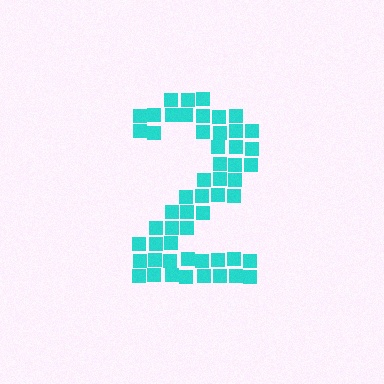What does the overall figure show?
The overall figure shows the digit 2.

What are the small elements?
The small elements are squares.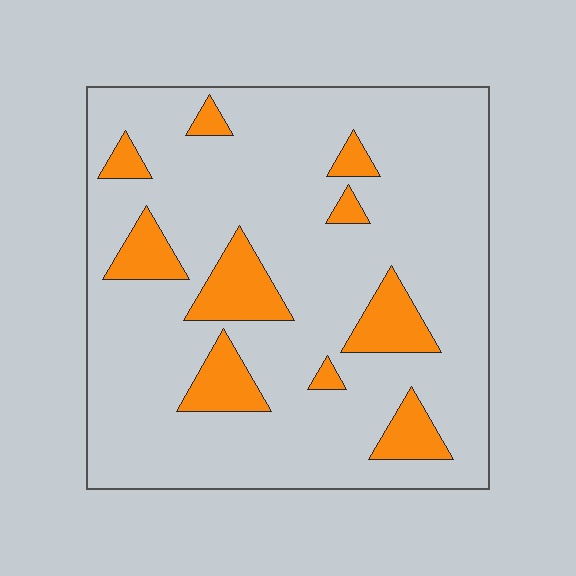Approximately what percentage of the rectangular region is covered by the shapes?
Approximately 15%.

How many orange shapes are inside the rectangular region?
10.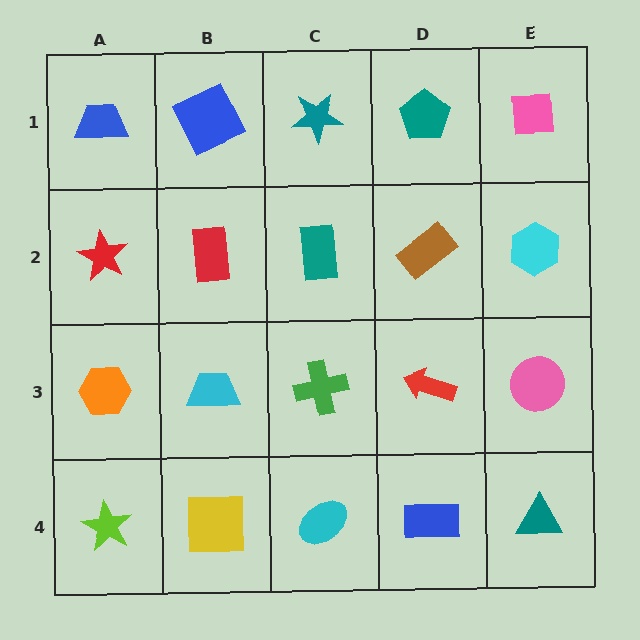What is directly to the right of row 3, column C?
A red arrow.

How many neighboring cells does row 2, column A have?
3.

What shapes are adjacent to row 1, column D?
A brown rectangle (row 2, column D), a teal star (row 1, column C), a pink square (row 1, column E).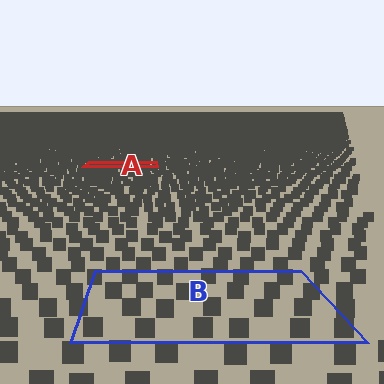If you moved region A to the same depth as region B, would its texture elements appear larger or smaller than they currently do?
They would appear larger. At a closer depth, the same texture elements are projected at a bigger on-screen size.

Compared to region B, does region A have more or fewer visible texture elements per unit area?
Region A has more texture elements per unit area — they are packed more densely because it is farther away.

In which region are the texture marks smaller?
The texture marks are smaller in region A, because it is farther away.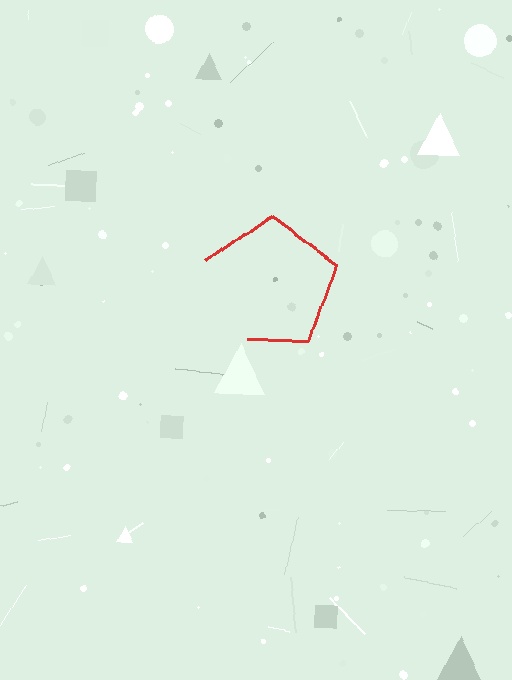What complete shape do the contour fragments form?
The contour fragments form a pentagon.